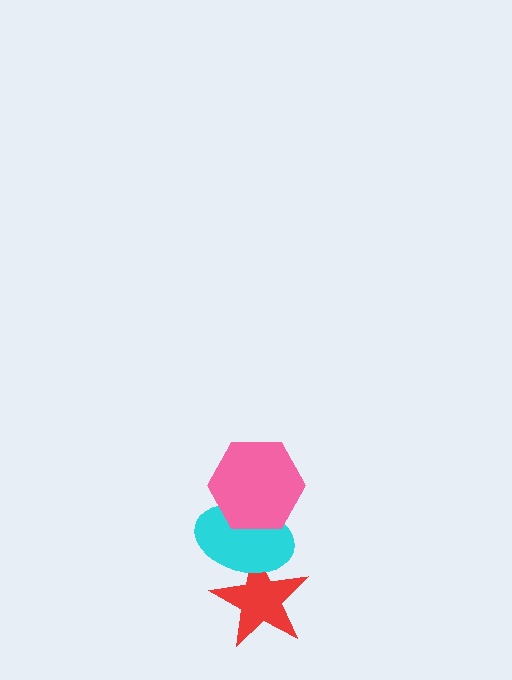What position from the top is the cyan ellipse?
The cyan ellipse is 2nd from the top.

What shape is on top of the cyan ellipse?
The pink hexagon is on top of the cyan ellipse.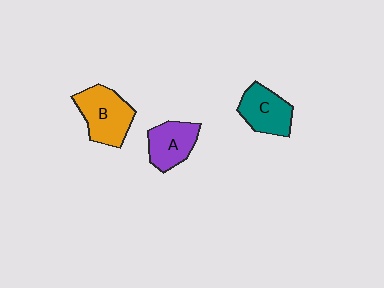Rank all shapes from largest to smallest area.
From largest to smallest: B (orange), C (teal), A (purple).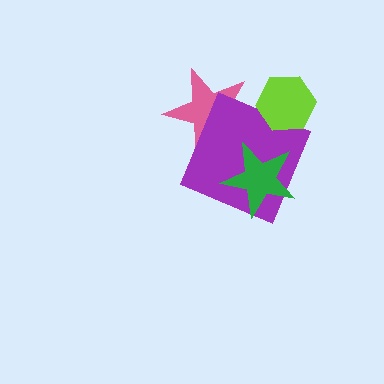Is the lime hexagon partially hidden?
No, no other shape covers it.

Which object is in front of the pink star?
The purple square is in front of the pink star.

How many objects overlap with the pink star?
1 object overlaps with the pink star.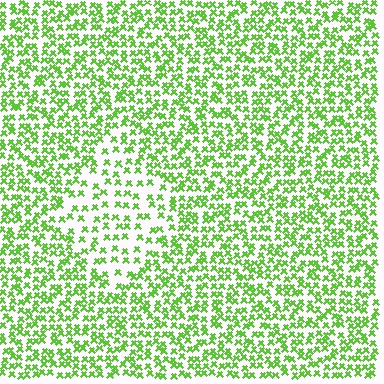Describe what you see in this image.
The image contains small lime elements arranged at two different densities. A diamond-shaped region is visible where the elements are less densely packed than the surrounding area.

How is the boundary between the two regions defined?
The boundary is defined by a change in element density (approximately 1.9x ratio). All elements are the same color, size, and shape.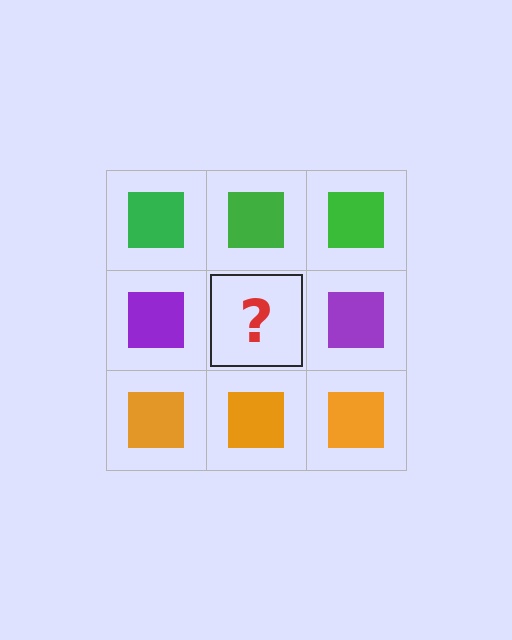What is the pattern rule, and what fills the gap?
The rule is that each row has a consistent color. The gap should be filled with a purple square.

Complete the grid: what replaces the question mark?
The question mark should be replaced with a purple square.